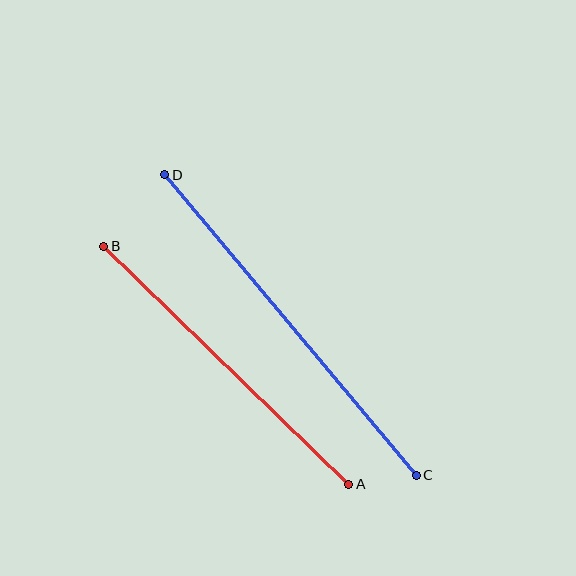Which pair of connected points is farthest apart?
Points C and D are farthest apart.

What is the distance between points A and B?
The distance is approximately 342 pixels.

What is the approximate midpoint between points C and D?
The midpoint is at approximately (290, 325) pixels.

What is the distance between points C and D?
The distance is approximately 392 pixels.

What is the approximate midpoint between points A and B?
The midpoint is at approximately (226, 365) pixels.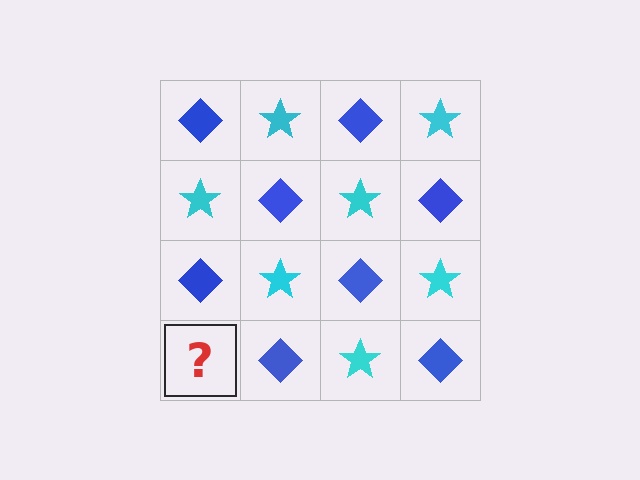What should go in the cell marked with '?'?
The missing cell should contain a cyan star.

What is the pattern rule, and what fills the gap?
The rule is that it alternates blue diamond and cyan star in a checkerboard pattern. The gap should be filled with a cyan star.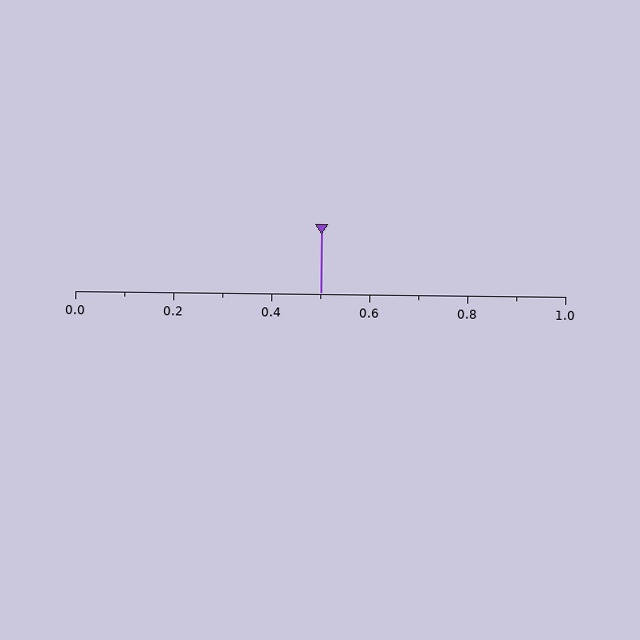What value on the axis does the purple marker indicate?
The marker indicates approximately 0.5.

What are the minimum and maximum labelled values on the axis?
The axis runs from 0.0 to 1.0.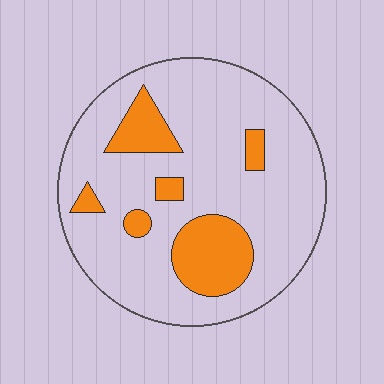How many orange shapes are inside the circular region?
6.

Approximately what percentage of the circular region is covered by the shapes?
Approximately 20%.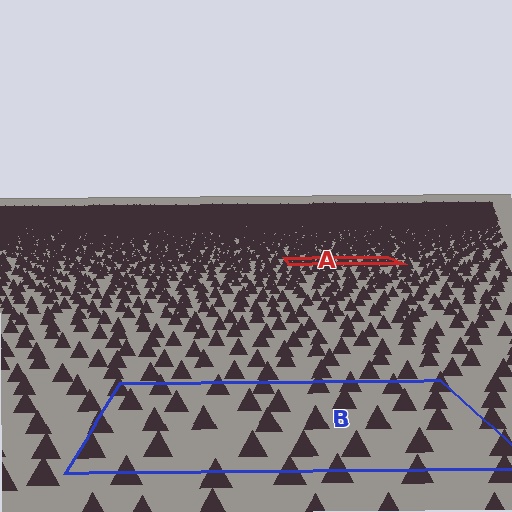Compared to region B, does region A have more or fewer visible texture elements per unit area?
Region A has more texture elements per unit area — they are packed more densely because it is farther away.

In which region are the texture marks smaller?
The texture marks are smaller in region A, because it is farther away.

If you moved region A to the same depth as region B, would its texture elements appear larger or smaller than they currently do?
They would appear larger. At a closer depth, the same texture elements are projected at a bigger on-screen size.